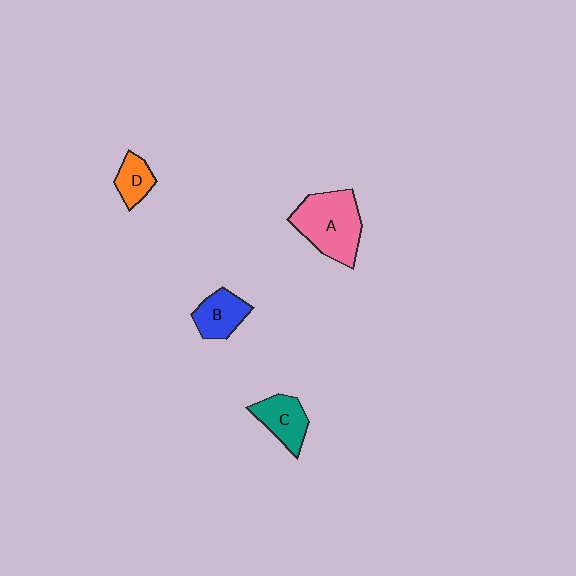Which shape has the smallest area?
Shape D (orange).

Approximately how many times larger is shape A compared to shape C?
Approximately 1.8 times.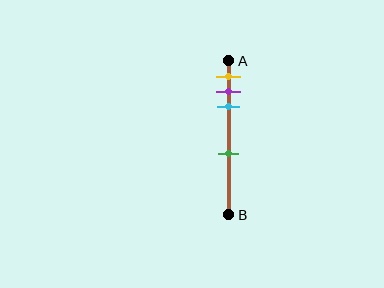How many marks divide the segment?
There are 4 marks dividing the segment.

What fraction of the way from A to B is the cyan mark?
The cyan mark is approximately 30% (0.3) of the way from A to B.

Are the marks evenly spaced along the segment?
No, the marks are not evenly spaced.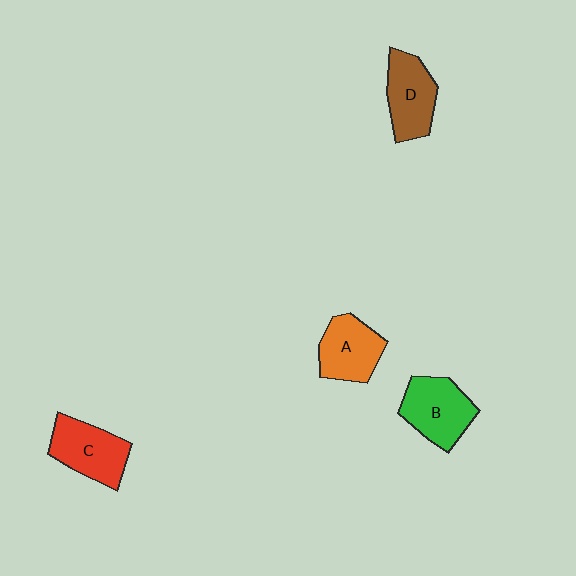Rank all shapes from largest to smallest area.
From largest to smallest: B (green), C (red), D (brown), A (orange).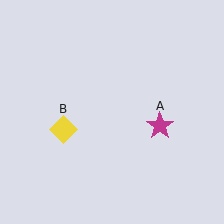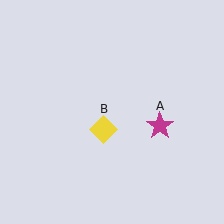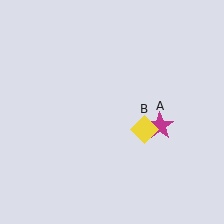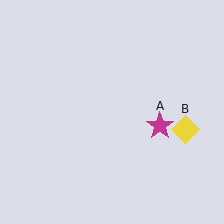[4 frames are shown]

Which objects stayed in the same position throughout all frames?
Magenta star (object A) remained stationary.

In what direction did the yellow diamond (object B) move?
The yellow diamond (object B) moved right.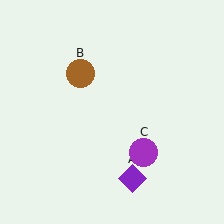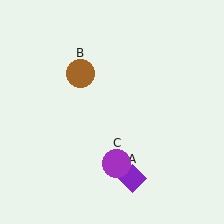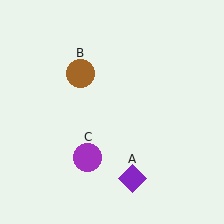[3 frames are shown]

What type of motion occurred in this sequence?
The purple circle (object C) rotated clockwise around the center of the scene.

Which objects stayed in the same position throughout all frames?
Purple diamond (object A) and brown circle (object B) remained stationary.